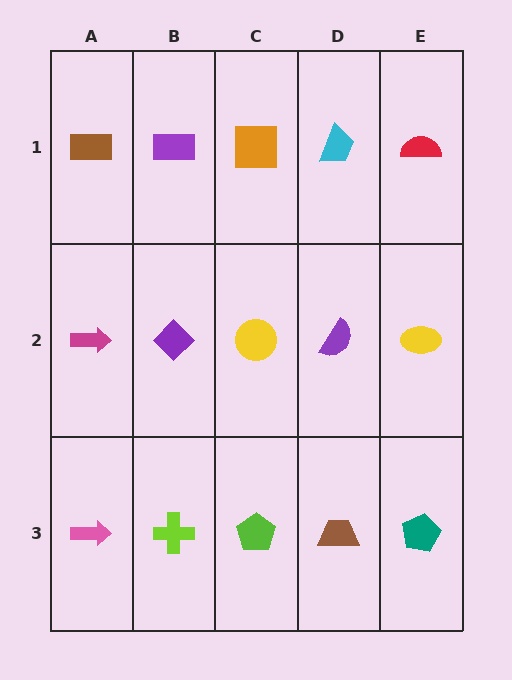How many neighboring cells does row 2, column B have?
4.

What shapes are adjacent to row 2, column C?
An orange square (row 1, column C), a lime pentagon (row 3, column C), a purple diamond (row 2, column B), a purple semicircle (row 2, column D).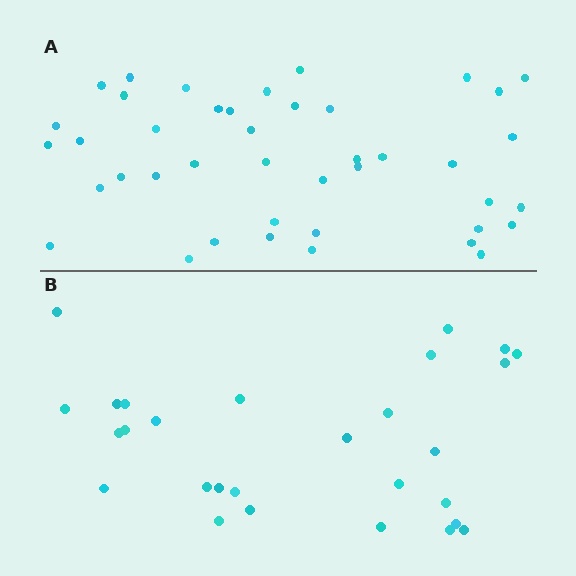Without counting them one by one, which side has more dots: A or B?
Region A (the top region) has more dots.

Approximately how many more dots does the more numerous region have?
Region A has approximately 15 more dots than region B.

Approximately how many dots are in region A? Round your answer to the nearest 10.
About 40 dots. (The exact count is 42, which rounds to 40.)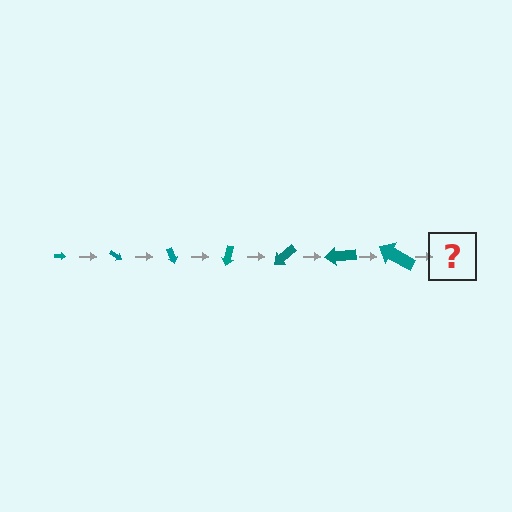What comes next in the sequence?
The next element should be an arrow, larger than the previous one and rotated 245 degrees from the start.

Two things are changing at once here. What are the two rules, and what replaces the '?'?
The two rules are that the arrow grows larger each step and it rotates 35 degrees each step. The '?' should be an arrow, larger than the previous one and rotated 245 degrees from the start.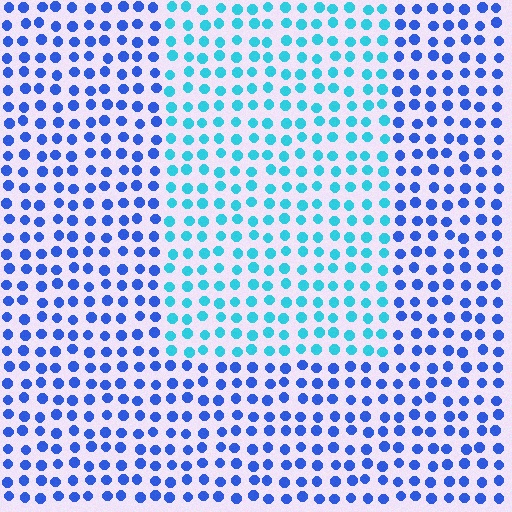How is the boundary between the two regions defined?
The boundary is defined purely by a slight shift in hue (about 40 degrees). Spacing, size, and orientation are identical on both sides.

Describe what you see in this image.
The image is filled with small blue elements in a uniform arrangement. A rectangle-shaped region is visible where the elements are tinted to a slightly different hue, forming a subtle color boundary.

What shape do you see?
I see a rectangle.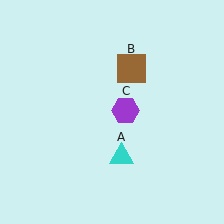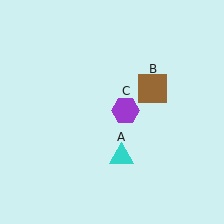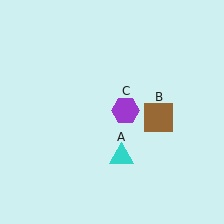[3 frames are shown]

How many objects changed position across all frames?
1 object changed position: brown square (object B).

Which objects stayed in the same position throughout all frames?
Cyan triangle (object A) and purple hexagon (object C) remained stationary.